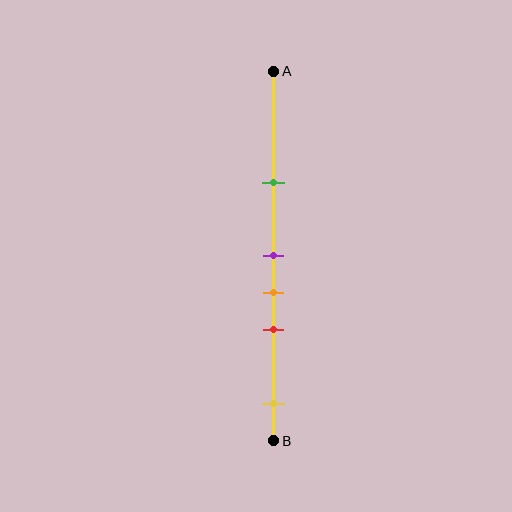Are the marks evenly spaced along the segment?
No, the marks are not evenly spaced.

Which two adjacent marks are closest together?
The purple and orange marks are the closest adjacent pair.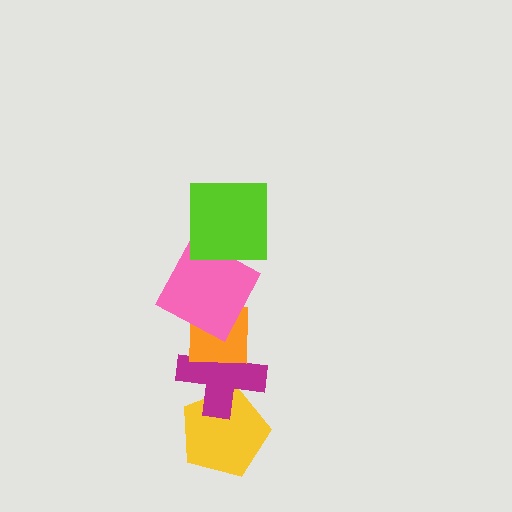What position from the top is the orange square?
The orange square is 3rd from the top.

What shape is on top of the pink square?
The lime square is on top of the pink square.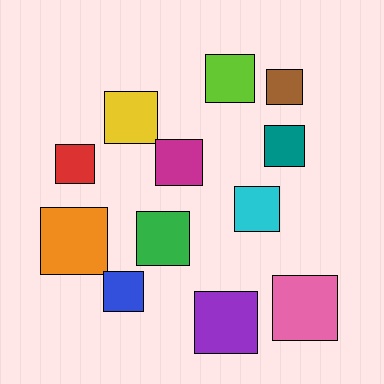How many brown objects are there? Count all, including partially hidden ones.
There is 1 brown object.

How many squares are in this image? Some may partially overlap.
There are 12 squares.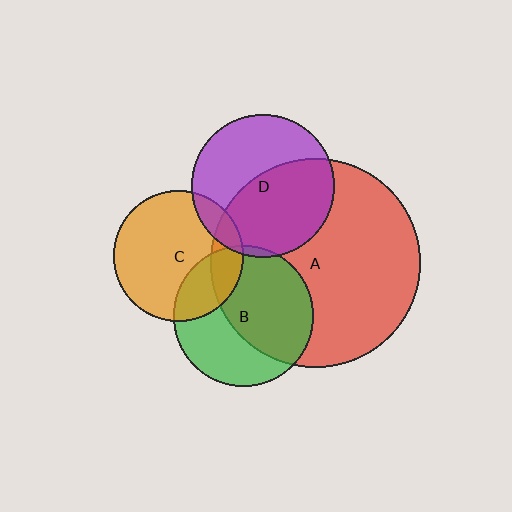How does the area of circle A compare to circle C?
Approximately 2.6 times.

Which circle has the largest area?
Circle A (red).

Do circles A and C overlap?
Yes.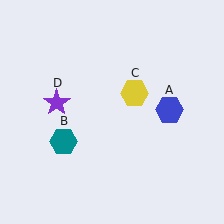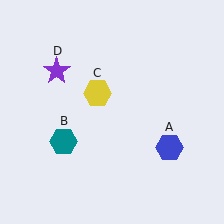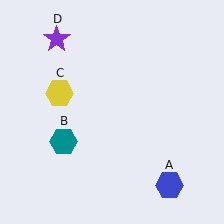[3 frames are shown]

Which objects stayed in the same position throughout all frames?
Teal hexagon (object B) remained stationary.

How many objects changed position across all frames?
3 objects changed position: blue hexagon (object A), yellow hexagon (object C), purple star (object D).